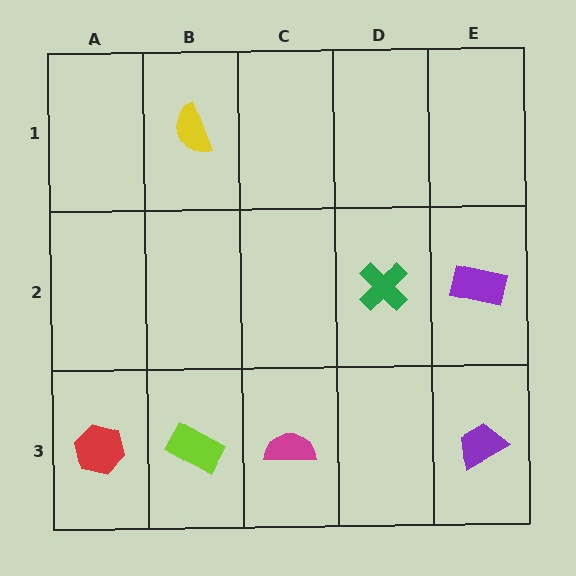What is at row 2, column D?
A green cross.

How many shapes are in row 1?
1 shape.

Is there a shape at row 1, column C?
No, that cell is empty.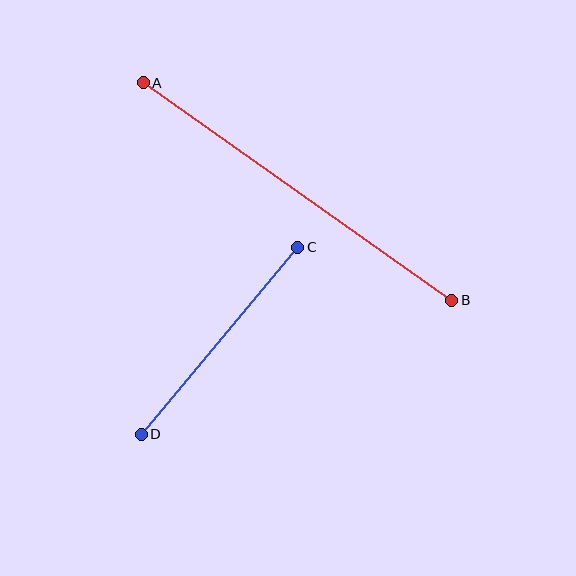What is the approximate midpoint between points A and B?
The midpoint is at approximately (297, 192) pixels.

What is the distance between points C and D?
The distance is approximately 243 pixels.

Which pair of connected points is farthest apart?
Points A and B are farthest apart.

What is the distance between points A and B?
The distance is approximately 378 pixels.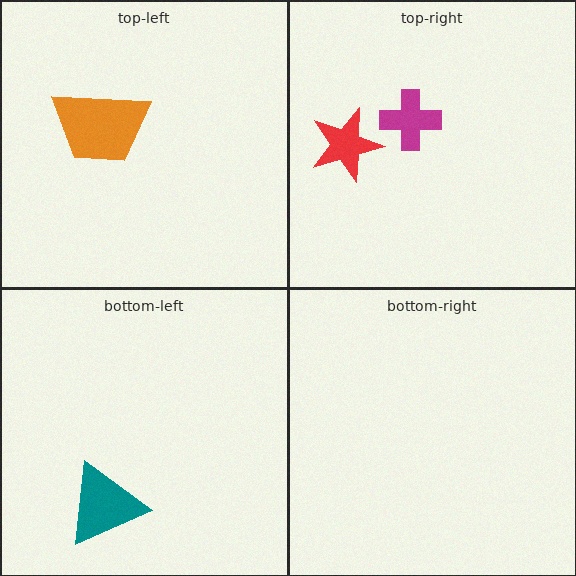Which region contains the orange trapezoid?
The top-left region.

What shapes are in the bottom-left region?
The teal triangle.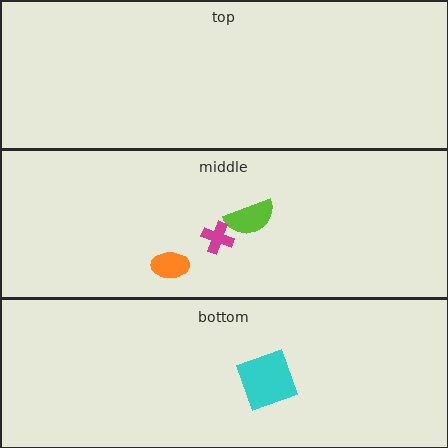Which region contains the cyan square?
The bottom region.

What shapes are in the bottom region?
The cyan square.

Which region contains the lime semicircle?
The middle region.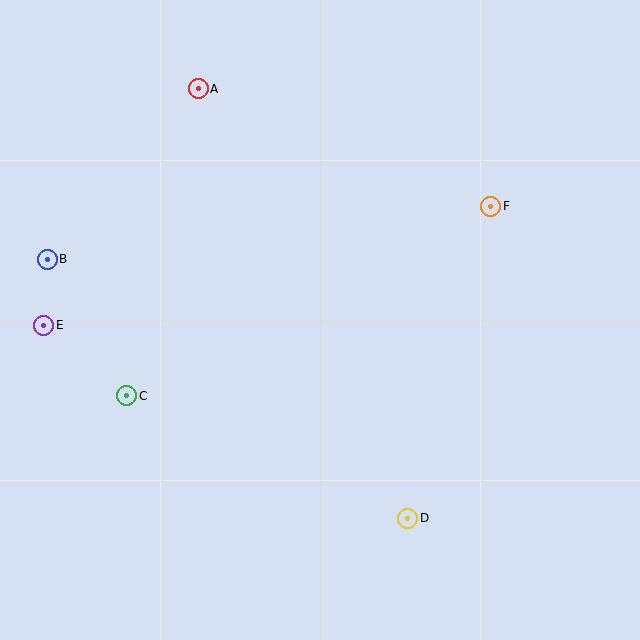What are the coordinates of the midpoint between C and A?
The midpoint between C and A is at (162, 242).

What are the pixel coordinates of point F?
Point F is at (491, 206).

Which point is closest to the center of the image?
Point F at (491, 206) is closest to the center.